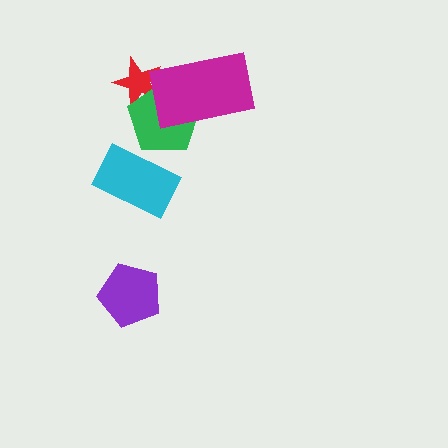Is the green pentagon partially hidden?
Yes, it is partially covered by another shape.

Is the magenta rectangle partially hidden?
No, no other shape covers it.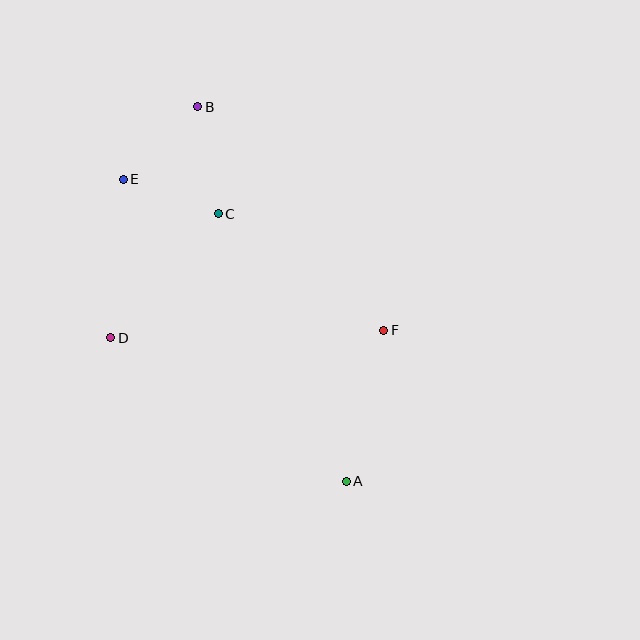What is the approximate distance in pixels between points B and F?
The distance between B and F is approximately 291 pixels.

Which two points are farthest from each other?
Points A and B are farthest from each other.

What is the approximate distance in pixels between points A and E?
The distance between A and E is approximately 375 pixels.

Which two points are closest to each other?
Points C and E are closest to each other.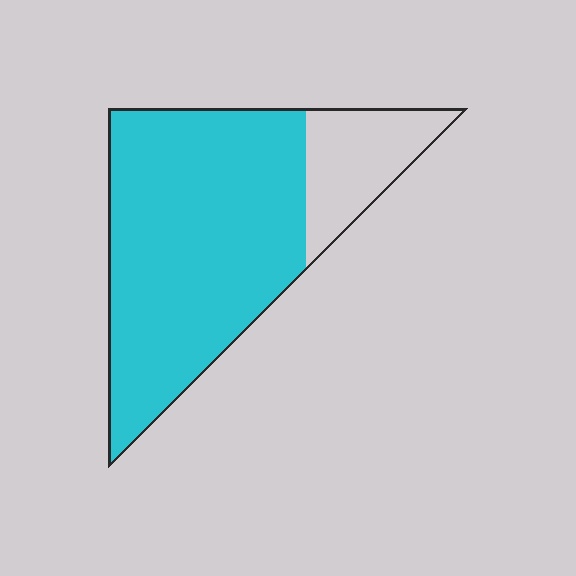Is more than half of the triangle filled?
Yes.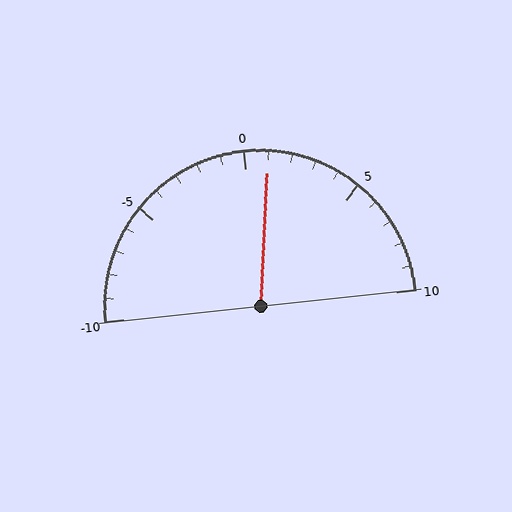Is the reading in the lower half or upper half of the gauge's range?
The reading is in the upper half of the range (-10 to 10).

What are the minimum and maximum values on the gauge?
The gauge ranges from -10 to 10.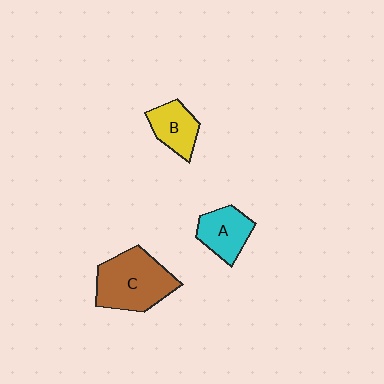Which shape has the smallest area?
Shape B (yellow).